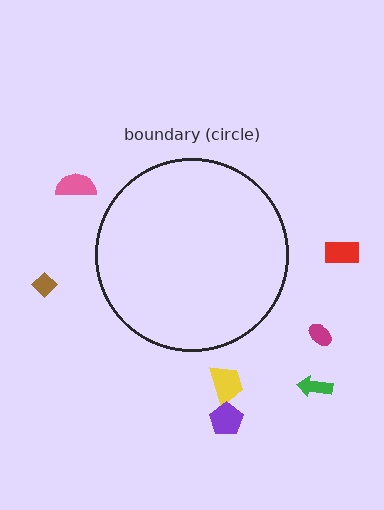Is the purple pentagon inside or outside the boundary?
Outside.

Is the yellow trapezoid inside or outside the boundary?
Outside.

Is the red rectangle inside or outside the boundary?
Outside.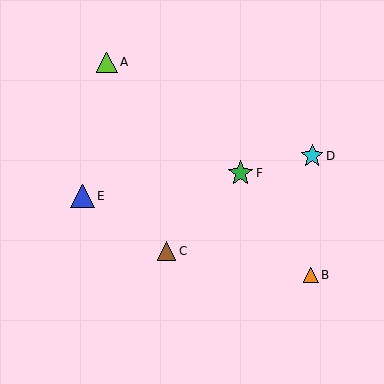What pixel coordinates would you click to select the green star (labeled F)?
Click at (241, 173) to select the green star F.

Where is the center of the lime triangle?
The center of the lime triangle is at (107, 62).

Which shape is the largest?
The green star (labeled F) is the largest.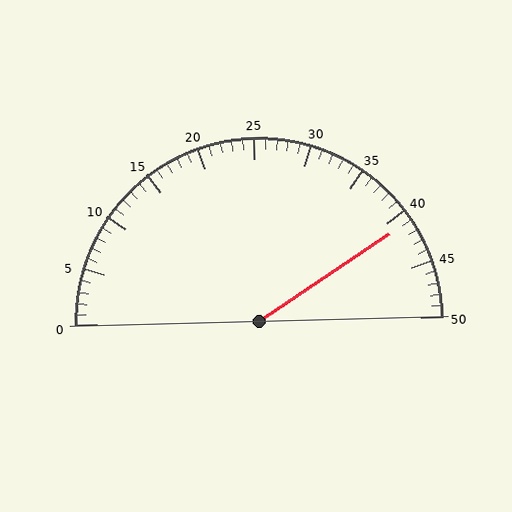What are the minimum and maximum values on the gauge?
The gauge ranges from 0 to 50.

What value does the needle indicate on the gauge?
The needle indicates approximately 41.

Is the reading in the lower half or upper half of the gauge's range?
The reading is in the upper half of the range (0 to 50).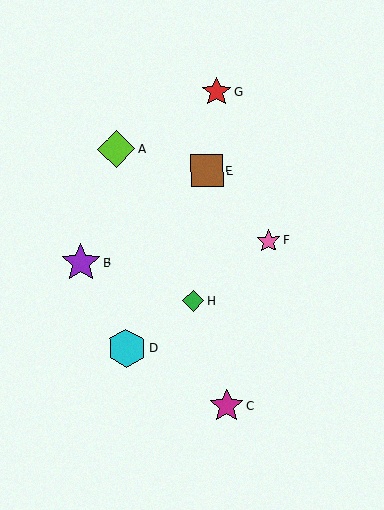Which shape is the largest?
The purple star (labeled B) is the largest.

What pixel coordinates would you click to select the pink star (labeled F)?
Click at (268, 241) to select the pink star F.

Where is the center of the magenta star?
The center of the magenta star is at (227, 406).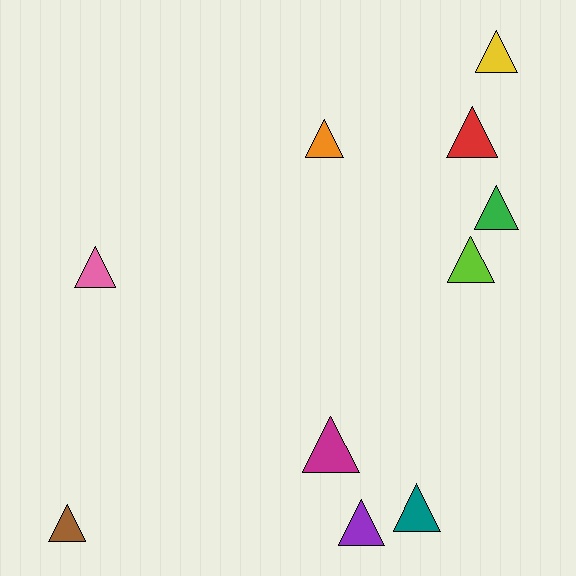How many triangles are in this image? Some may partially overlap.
There are 10 triangles.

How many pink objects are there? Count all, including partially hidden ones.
There is 1 pink object.